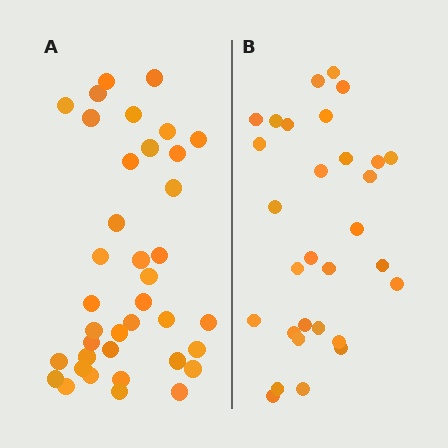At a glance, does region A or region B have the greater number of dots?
Region A (the left region) has more dots.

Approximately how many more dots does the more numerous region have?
Region A has roughly 8 or so more dots than region B.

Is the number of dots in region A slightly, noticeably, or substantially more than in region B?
Region A has noticeably more, but not dramatically so. The ratio is roughly 1.3 to 1.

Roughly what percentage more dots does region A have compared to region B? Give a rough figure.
About 25% more.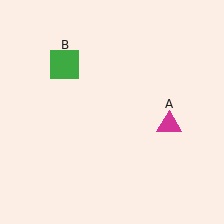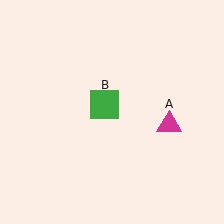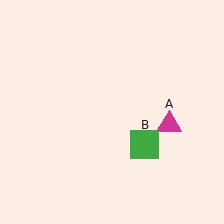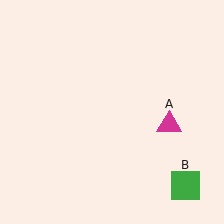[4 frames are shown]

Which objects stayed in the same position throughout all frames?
Magenta triangle (object A) remained stationary.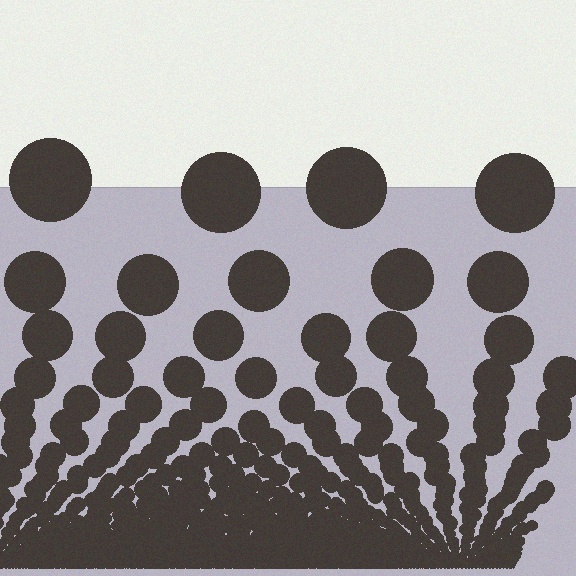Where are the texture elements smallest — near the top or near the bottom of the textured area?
Near the bottom.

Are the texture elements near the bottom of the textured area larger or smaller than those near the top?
Smaller. The gradient is inverted — elements near the bottom are smaller and denser.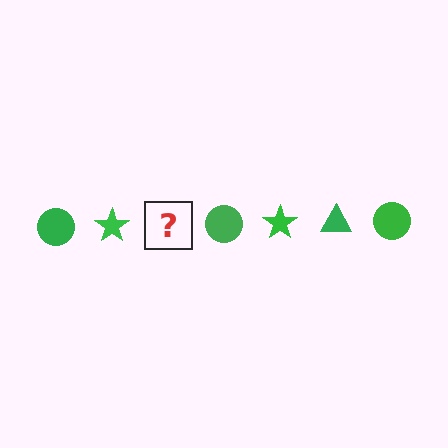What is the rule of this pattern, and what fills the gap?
The rule is that the pattern cycles through circle, star, triangle shapes in green. The gap should be filled with a green triangle.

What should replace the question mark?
The question mark should be replaced with a green triangle.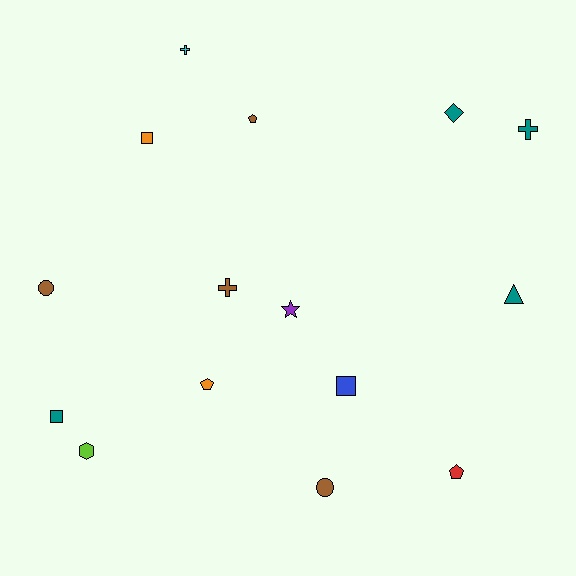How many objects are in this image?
There are 15 objects.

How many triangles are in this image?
There is 1 triangle.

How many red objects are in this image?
There is 1 red object.